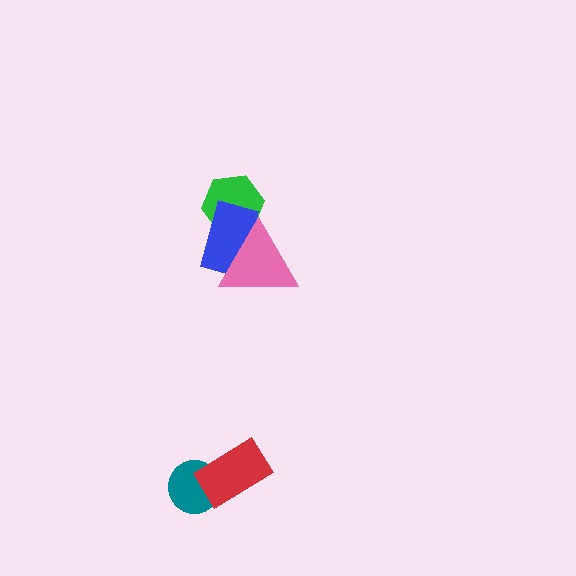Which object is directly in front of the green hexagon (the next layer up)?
The blue rectangle is directly in front of the green hexagon.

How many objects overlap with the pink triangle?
2 objects overlap with the pink triangle.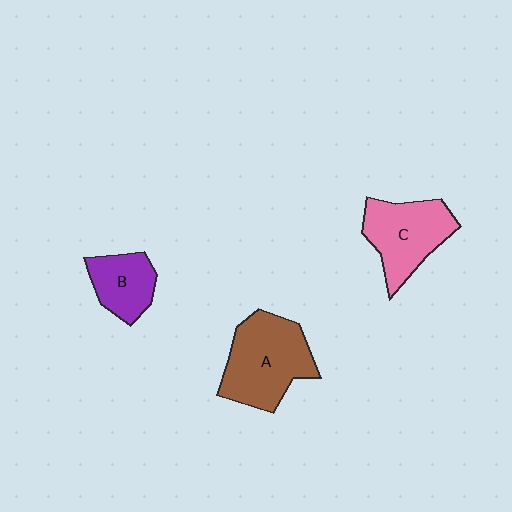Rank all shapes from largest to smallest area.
From largest to smallest: A (brown), C (pink), B (purple).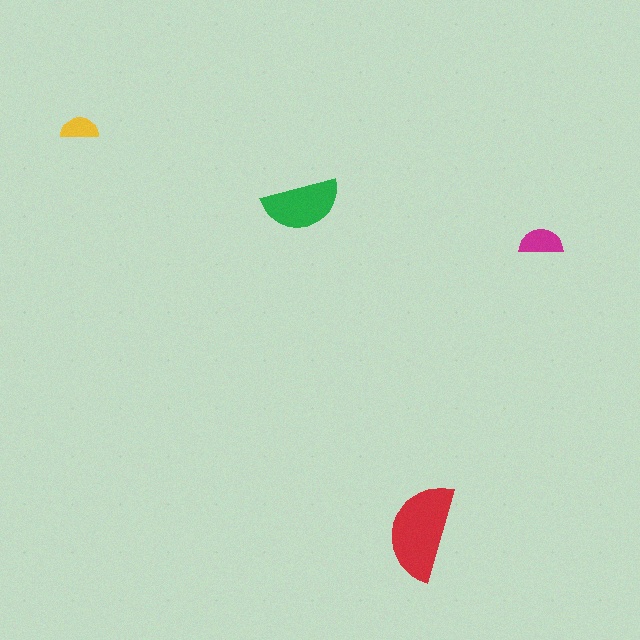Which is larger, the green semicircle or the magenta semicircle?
The green one.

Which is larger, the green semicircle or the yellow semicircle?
The green one.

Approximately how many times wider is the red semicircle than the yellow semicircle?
About 2.5 times wider.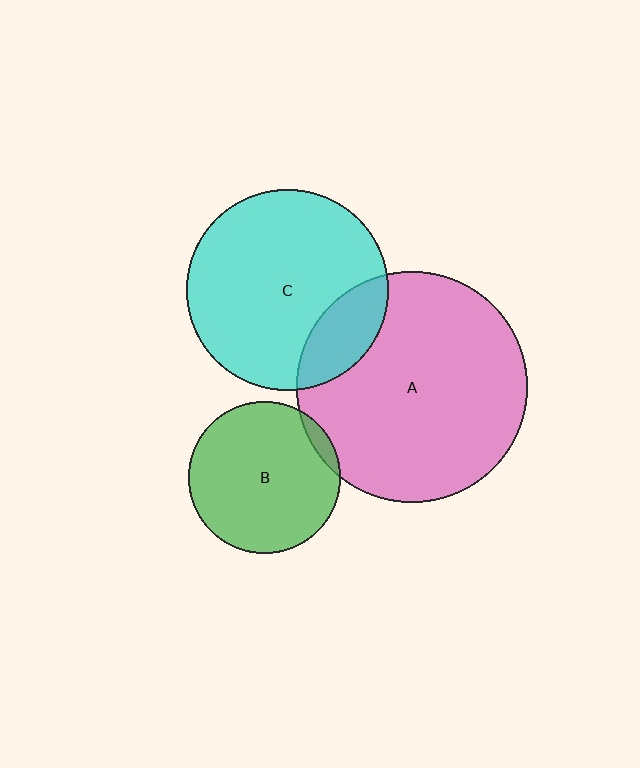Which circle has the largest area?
Circle A (pink).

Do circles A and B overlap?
Yes.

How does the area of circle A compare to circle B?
Approximately 2.3 times.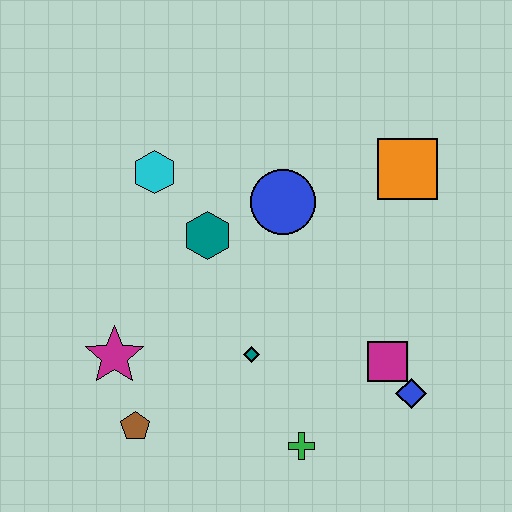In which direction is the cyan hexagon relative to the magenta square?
The cyan hexagon is to the left of the magenta square.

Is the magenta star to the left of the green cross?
Yes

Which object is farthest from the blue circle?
The brown pentagon is farthest from the blue circle.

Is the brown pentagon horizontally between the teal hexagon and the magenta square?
No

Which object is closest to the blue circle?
The teal hexagon is closest to the blue circle.